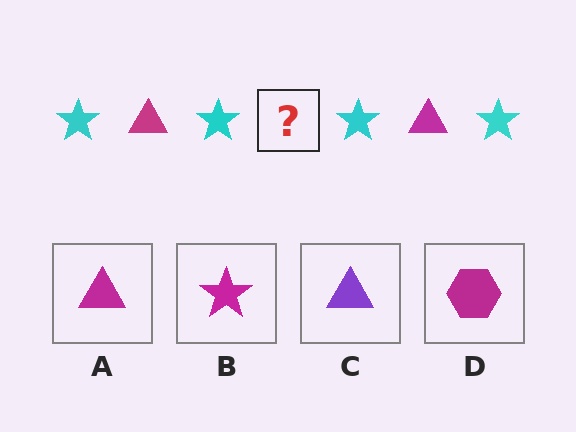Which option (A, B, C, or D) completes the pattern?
A.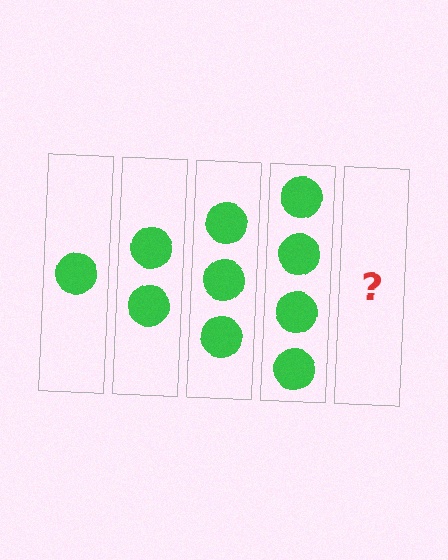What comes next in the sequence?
The next element should be 5 circles.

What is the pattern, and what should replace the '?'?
The pattern is that each step adds one more circle. The '?' should be 5 circles.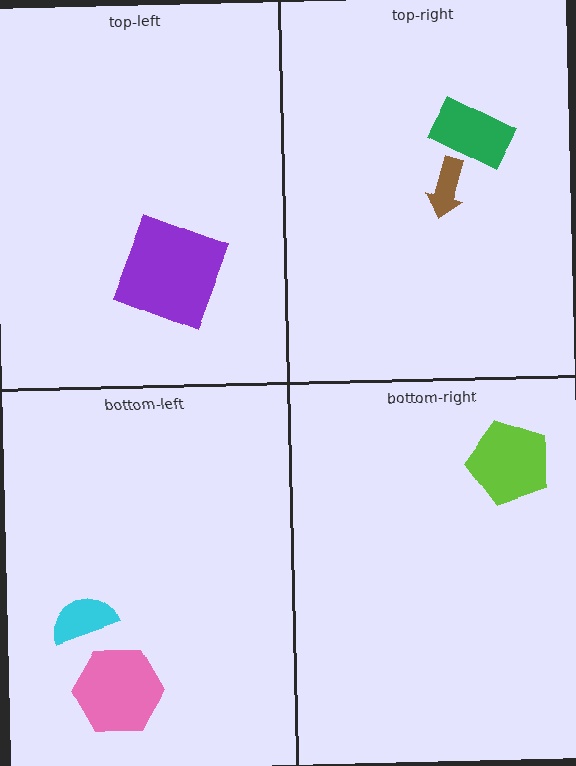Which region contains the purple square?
The top-left region.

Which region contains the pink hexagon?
The bottom-left region.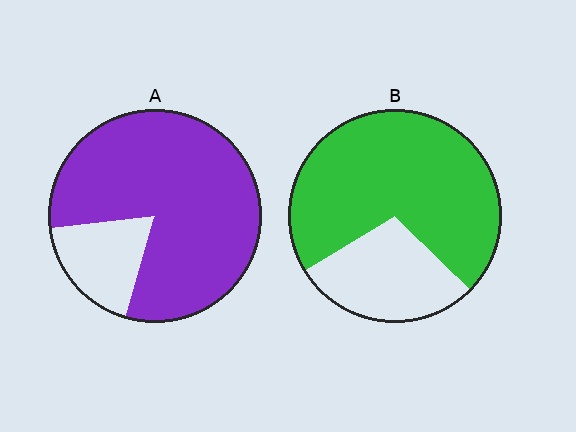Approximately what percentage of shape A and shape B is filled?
A is approximately 80% and B is approximately 70%.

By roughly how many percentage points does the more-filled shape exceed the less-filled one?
By roughly 10 percentage points (A over B).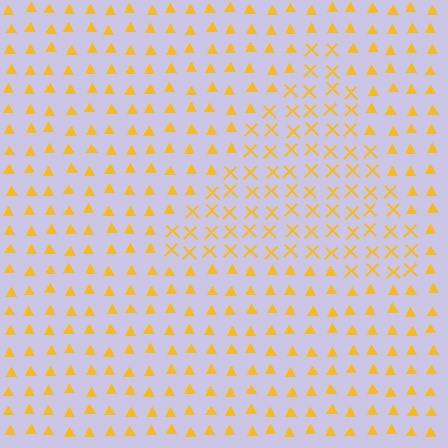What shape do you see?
I see a triangle.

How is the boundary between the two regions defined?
The boundary is defined by a change in element shape: X marks inside vs. triangles outside. All elements share the same color and spacing.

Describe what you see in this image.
The image is filled with small yellow elements arranged in a uniform grid. A triangle-shaped region contains X marks, while the surrounding area contains triangles. The boundary is defined purely by the change in element shape.